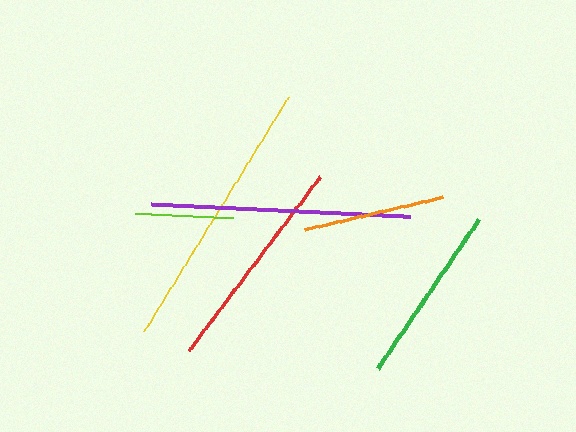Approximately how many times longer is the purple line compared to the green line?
The purple line is approximately 1.4 times the length of the green line.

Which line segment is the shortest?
The lime line is the shortest at approximately 97 pixels.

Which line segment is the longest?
The yellow line is the longest at approximately 275 pixels.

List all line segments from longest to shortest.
From longest to shortest: yellow, purple, red, green, orange, lime.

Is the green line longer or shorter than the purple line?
The purple line is longer than the green line.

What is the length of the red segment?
The red segment is approximately 217 pixels long.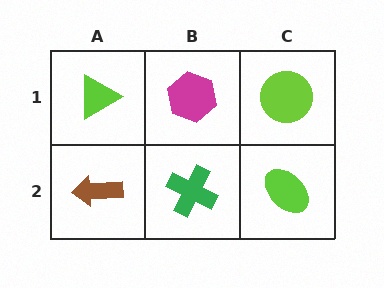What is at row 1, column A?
A lime triangle.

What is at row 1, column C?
A lime circle.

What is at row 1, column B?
A magenta hexagon.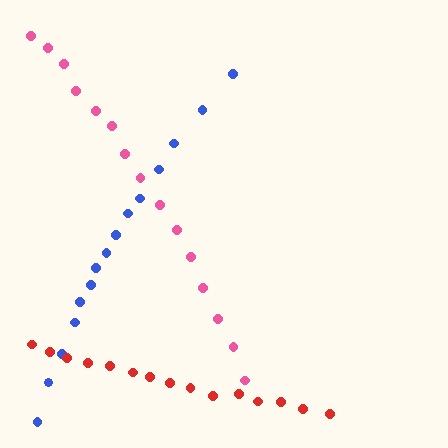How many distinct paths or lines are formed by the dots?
There are 3 distinct paths.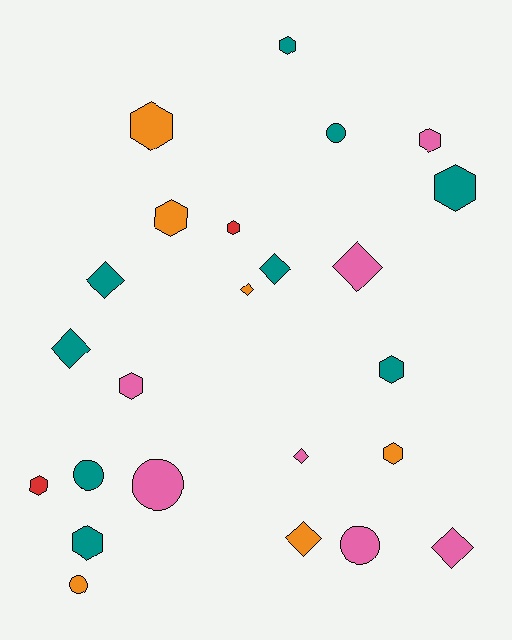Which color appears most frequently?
Teal, with 9 objects.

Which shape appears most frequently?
Hexagon, with 11 objects.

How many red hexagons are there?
There are 2 red hexagons.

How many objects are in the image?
There are 24 objects.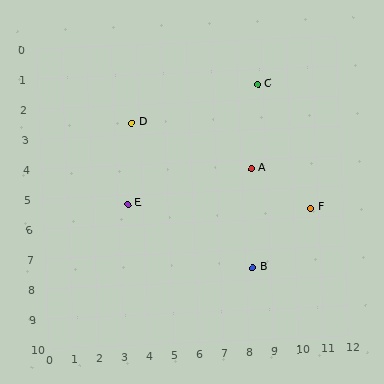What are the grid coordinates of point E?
Point E is at approximately (3.4, 5.3).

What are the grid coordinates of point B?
Point B is at approximately (8.3, 7.6).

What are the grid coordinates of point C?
Point C is at approximately (8.8, 1.5).